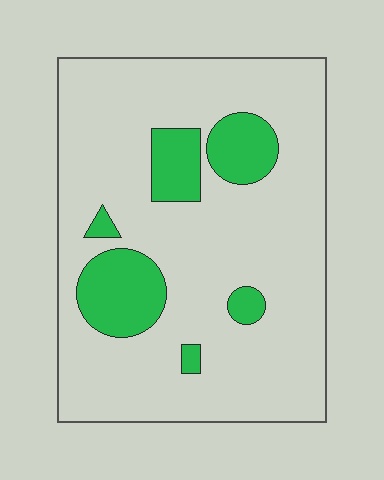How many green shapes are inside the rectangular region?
6.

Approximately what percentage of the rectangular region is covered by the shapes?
Approximately 15%.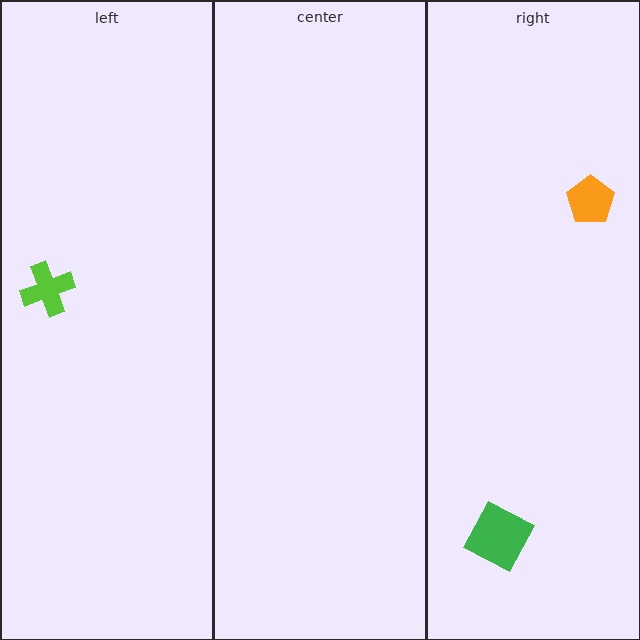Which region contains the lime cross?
The left region.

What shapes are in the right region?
The orange pentagon, the green square.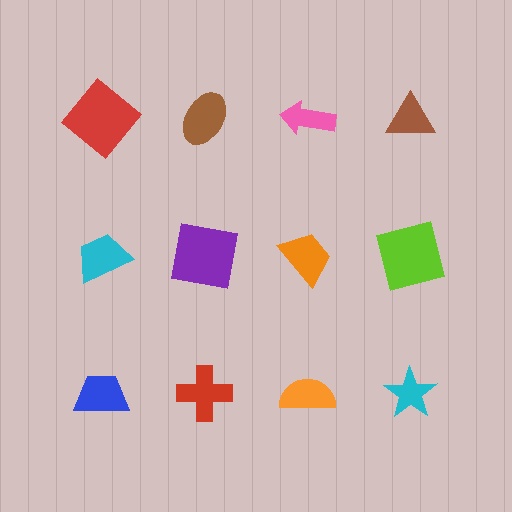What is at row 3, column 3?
An orange semicircle.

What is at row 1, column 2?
A brown ellipse.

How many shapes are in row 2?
4 shapes.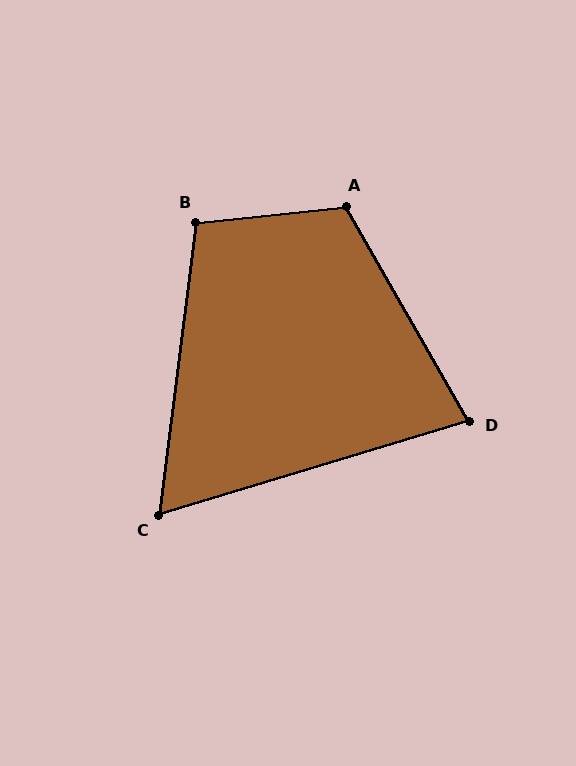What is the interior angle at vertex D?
Approximately 77 degrees (acute).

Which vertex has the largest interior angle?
A, at approximately 114 degrees.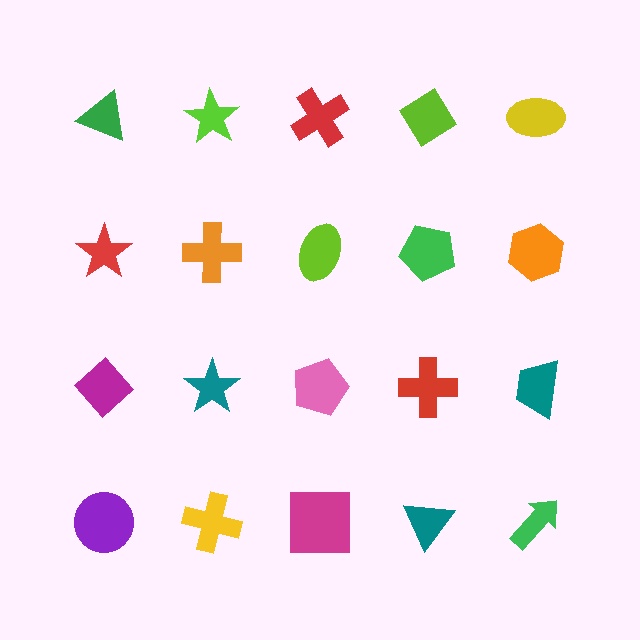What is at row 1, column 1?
A green triangle.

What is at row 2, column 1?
A red star.